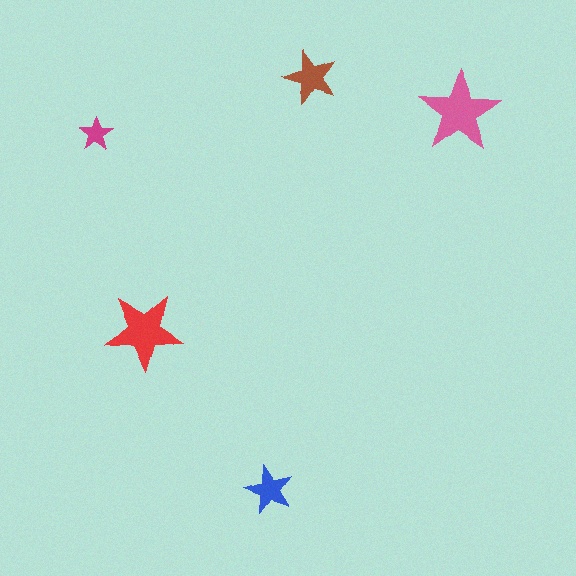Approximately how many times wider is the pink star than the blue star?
About 1.5 times wider.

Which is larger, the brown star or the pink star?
The pink one.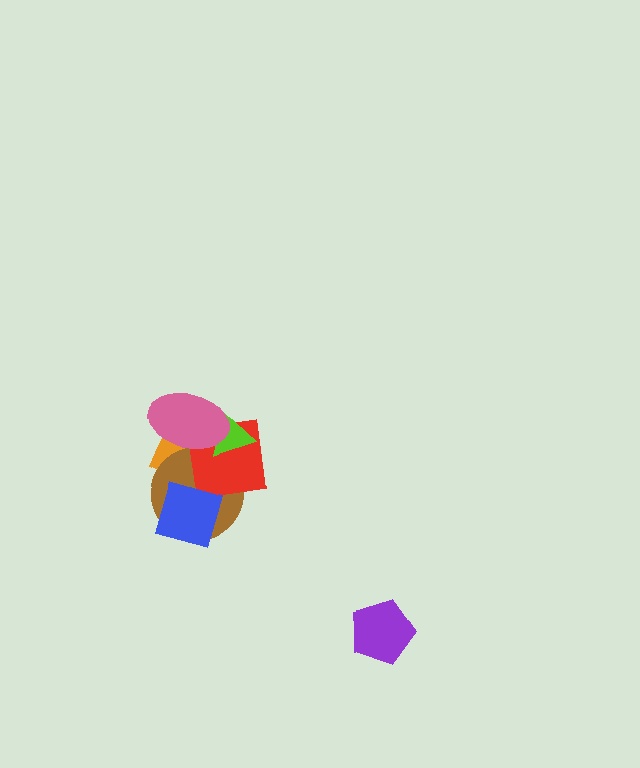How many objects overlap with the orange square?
4 objects overlap with the orange square.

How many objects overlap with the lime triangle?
3 objects overlap with the lime triangle.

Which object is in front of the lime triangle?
The pink ellipse is in front of the lime triangle.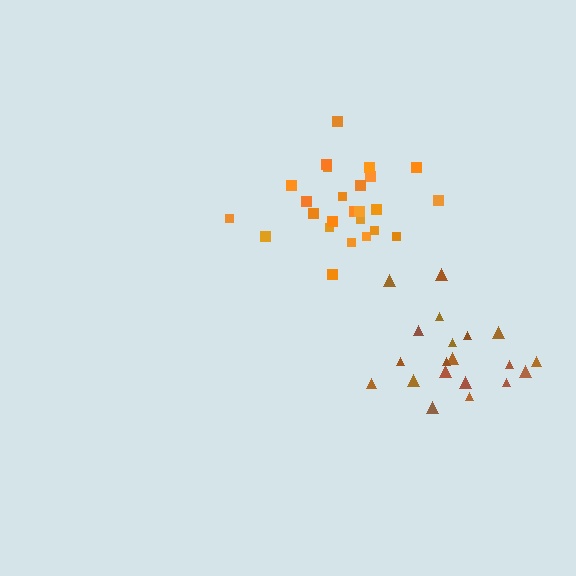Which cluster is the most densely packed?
Orange.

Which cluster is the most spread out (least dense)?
Brown.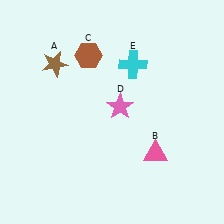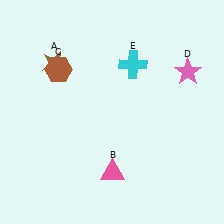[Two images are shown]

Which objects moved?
The objects that moved are: the pink triangle (B), the brown hexagon (C), the pink star (D).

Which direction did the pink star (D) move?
The pink star (D) moved right.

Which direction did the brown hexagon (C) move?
The brown hexagon (C) moved left.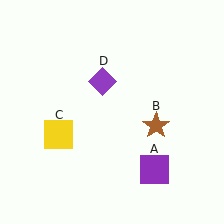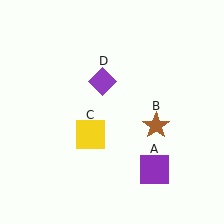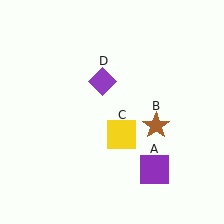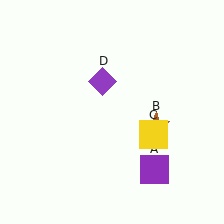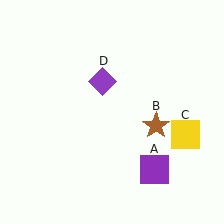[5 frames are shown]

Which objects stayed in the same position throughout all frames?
Purple square (object A) and brown star (object B) and purple diamond (object D) remained stationary.